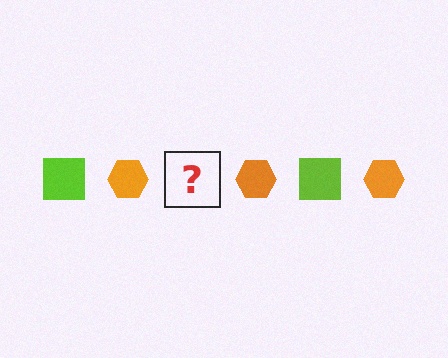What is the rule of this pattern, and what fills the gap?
The rule is that the pattern alternates between lime square and orange hexagon. The gap should be filled with a lime square.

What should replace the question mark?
The question mark should be replaced with a lime square.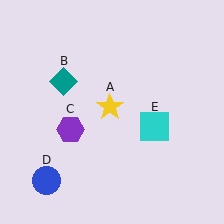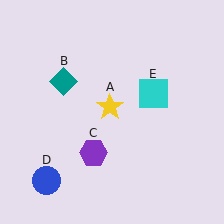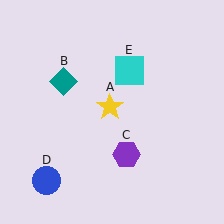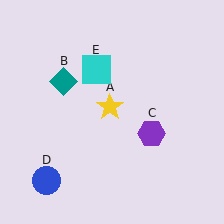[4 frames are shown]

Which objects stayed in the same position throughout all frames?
Yellow star (object A) and teal diamond (object B) and blue circle (object D) remained stationary.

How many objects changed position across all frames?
2 objects changed position: purple hexagon (object C), cyan square (object E).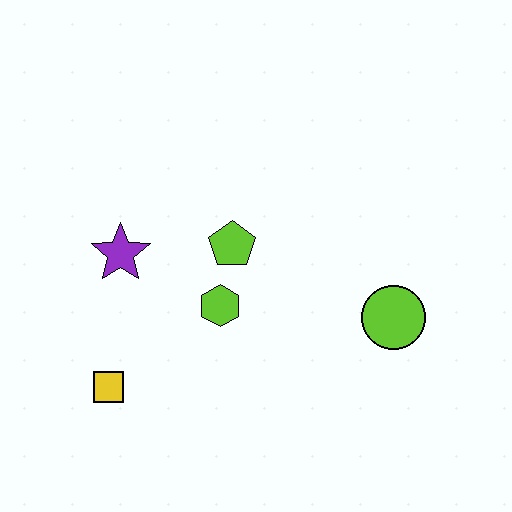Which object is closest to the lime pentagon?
The lime hexagon is closest to the lime pentagon.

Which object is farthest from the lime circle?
The yellow square is farthest from the lime circle.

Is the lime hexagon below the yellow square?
No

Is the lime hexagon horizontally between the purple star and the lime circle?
Yes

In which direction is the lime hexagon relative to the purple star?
The lime hexagon is to the right of the purple star.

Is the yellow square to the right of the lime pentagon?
No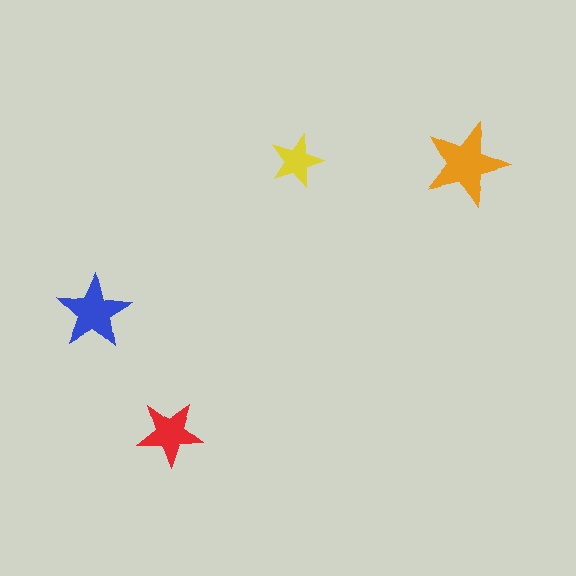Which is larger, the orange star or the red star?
The orange one.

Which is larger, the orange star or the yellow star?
The orange one.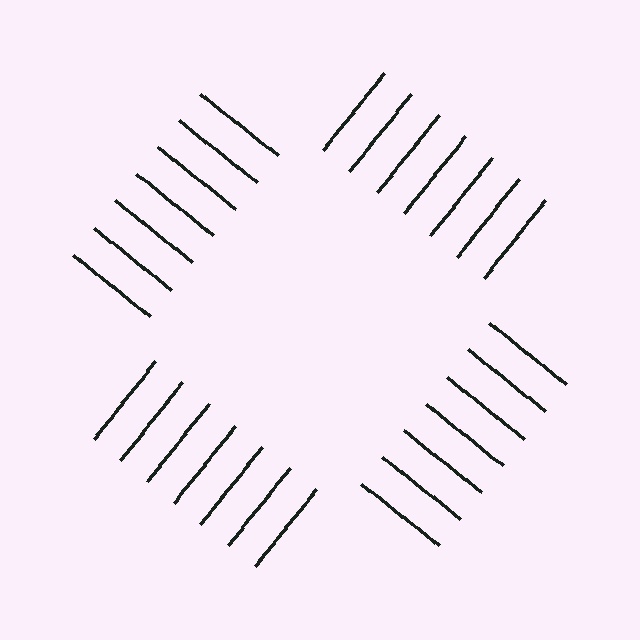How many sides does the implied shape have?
4 sides — the line-ends trace a square.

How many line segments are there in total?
28 — 7 along each of the 4 edges.